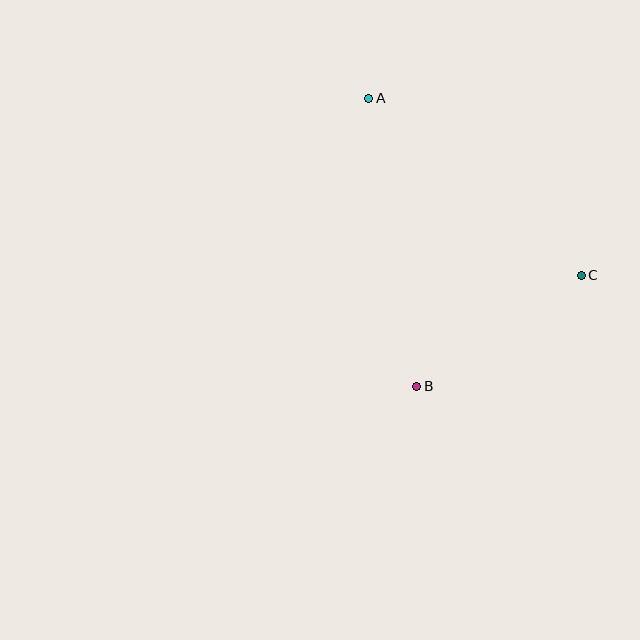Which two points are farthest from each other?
Points A and B are farthest from each other.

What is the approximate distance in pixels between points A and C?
The distance between A and C is approximately 276 pixels.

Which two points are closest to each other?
Points B and C are closest to each other.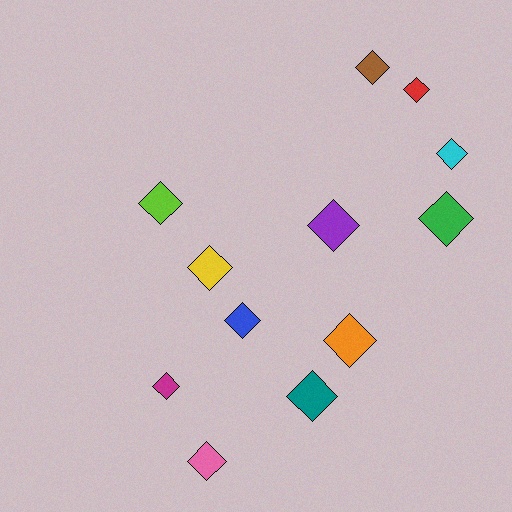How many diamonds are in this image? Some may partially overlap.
There are 12 diamonds.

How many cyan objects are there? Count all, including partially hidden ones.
There is 1 cyan object.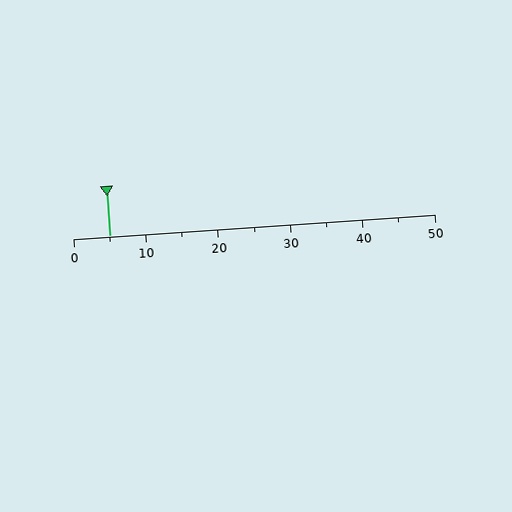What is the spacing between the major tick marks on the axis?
The major ticks are spaced 10 apart.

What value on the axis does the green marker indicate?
The marker indicates approximately 5.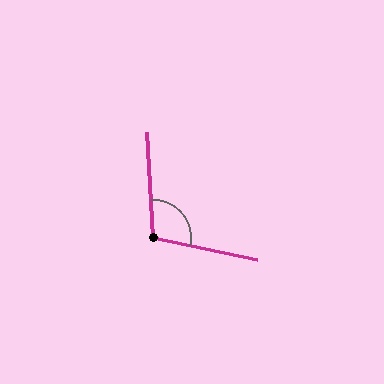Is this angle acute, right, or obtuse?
It is obtuse.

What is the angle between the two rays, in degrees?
Approximately 104 degrees.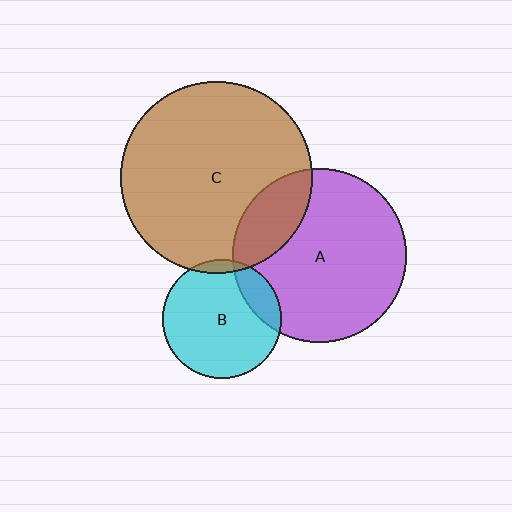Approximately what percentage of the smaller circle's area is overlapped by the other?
Approximately 20%.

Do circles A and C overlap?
Yes.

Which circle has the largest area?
Circle C (brown).